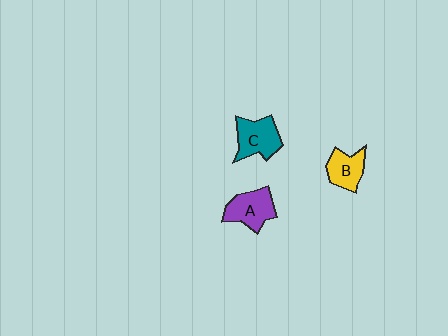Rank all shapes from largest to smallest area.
From largest to smallest: C (teal), A (purple), B (yellow).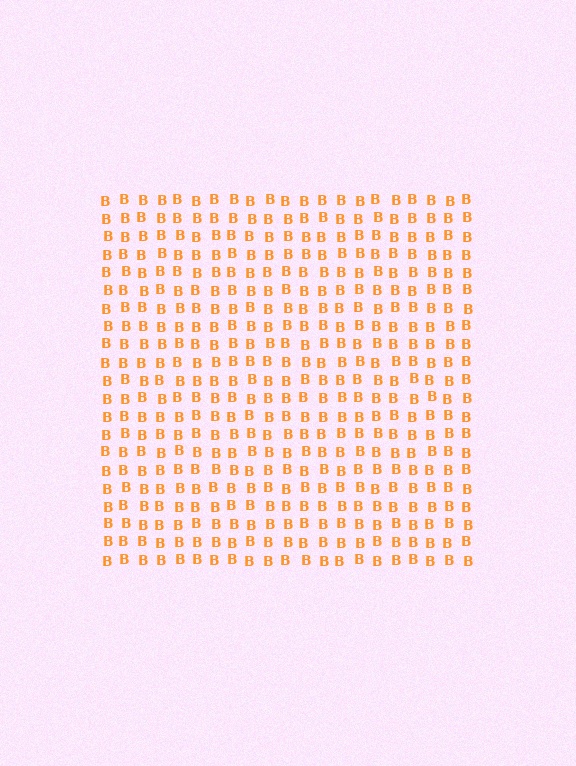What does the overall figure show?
The overall figure shows a square.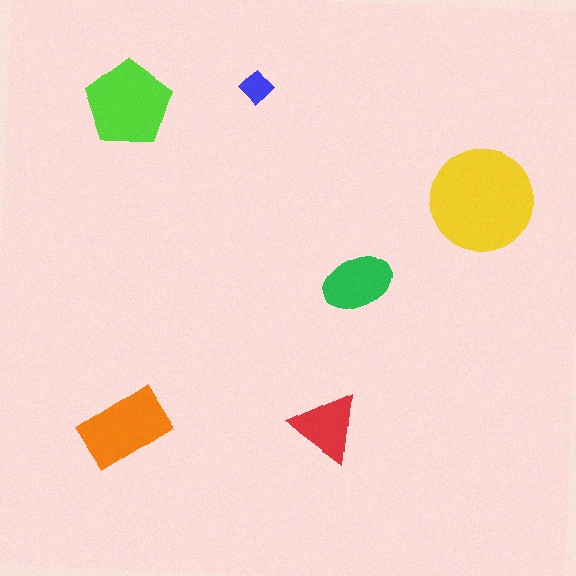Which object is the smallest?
The blue diamond.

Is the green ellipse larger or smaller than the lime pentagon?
Smaller.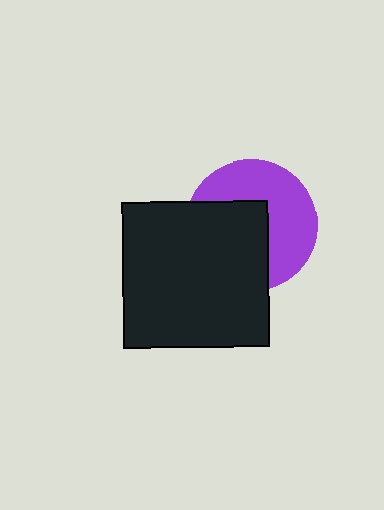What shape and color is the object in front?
The object in front is a black square.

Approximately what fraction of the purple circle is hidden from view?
Roughly 48% of the purple circle is hidden behind the black square.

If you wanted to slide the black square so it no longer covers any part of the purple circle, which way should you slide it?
Slide it toward the lower-left — that is the most direct way to separate the two shapes.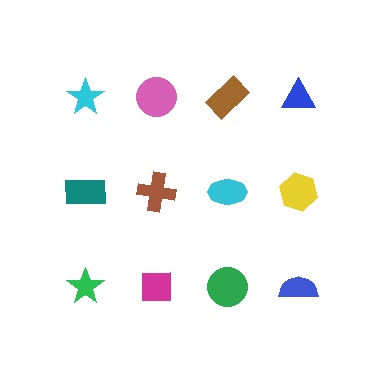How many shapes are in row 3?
4 shapes.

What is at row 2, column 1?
A teal rectangle.